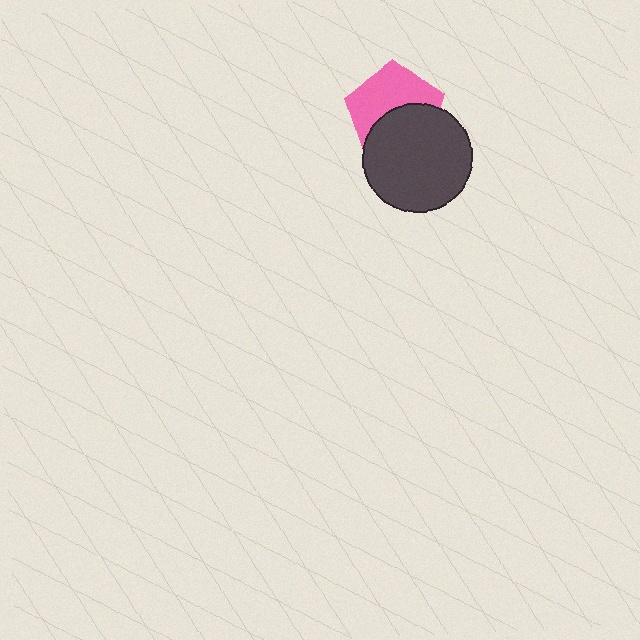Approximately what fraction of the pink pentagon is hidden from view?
Roughly 47% of the pink pentagon is hidden behind the dark gray circle.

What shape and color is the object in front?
The object in front is a dark gray circle.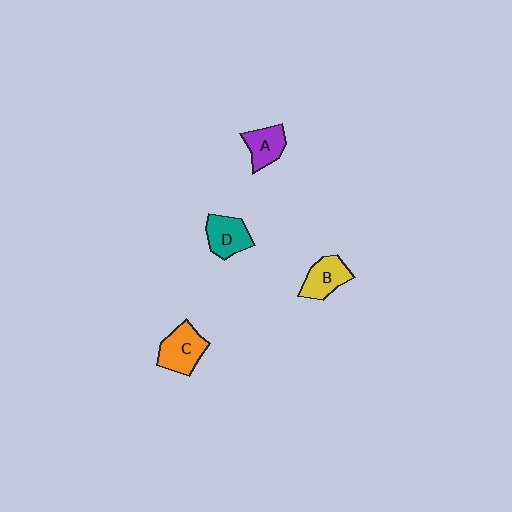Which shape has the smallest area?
Shape A (purple).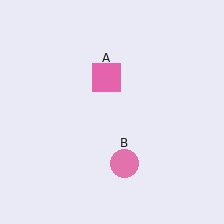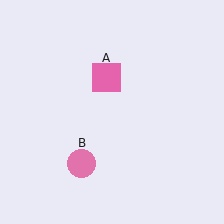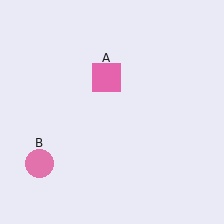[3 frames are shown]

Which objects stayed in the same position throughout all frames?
Pink square (object A) remained stationary.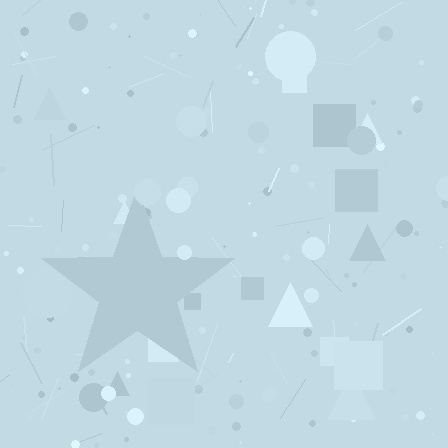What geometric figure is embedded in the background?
A star is embedded in the background.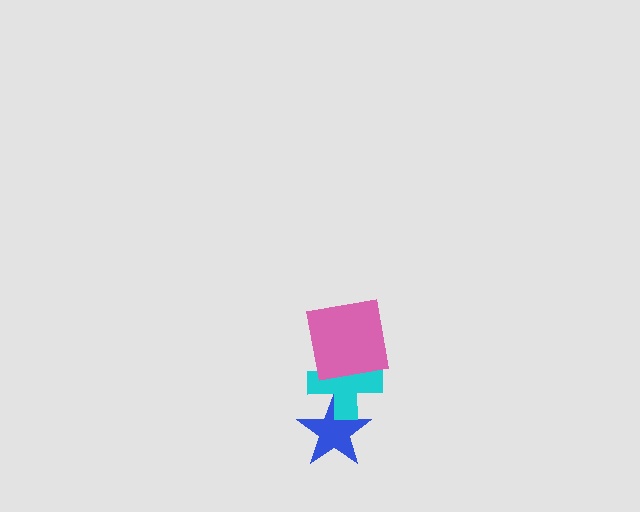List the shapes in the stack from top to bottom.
From top to bottom: the pink square, the cyan cross, the blue star.